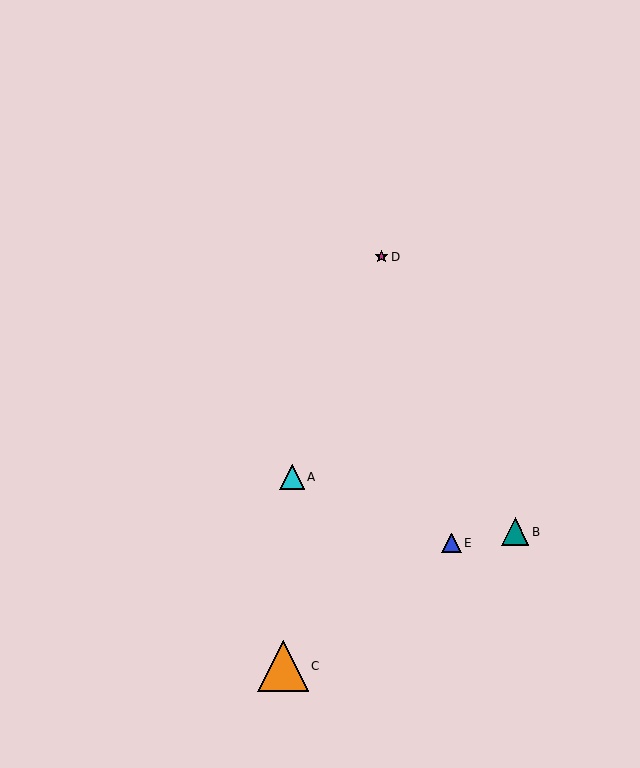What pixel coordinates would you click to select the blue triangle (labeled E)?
Click at (452, 543) to select the blue triangle E.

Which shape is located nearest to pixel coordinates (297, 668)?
The orange triangle (labeled C) at (283, 666) is nearest to that location.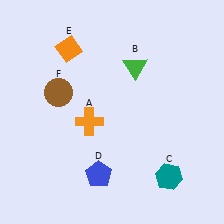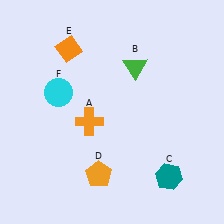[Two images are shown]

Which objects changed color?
D changed from blue to orange. F changed from brown to cyan.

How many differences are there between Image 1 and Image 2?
There are 2 differences between the two images.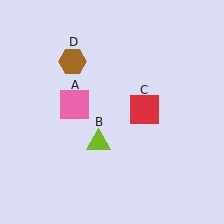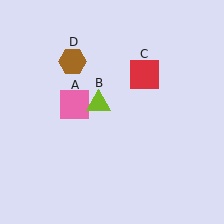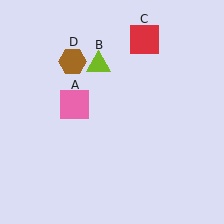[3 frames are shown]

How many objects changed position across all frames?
2 objects changed position: lime triangle (object B), red square (object C).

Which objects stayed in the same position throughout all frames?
Pink square (object A) and brown hexagon (object D) remained stationary.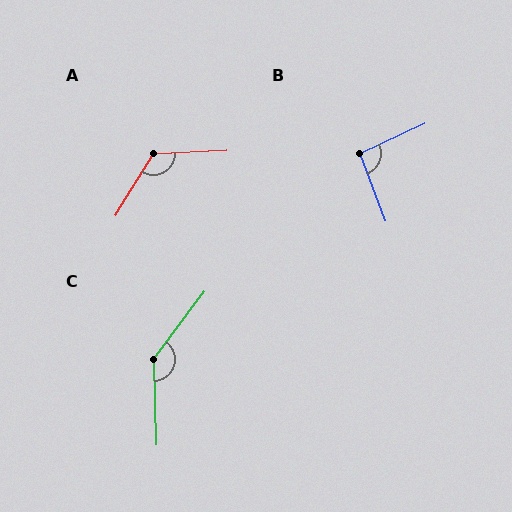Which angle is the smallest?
B, at approximately 94 degrees.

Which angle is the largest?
C, at approximately 141 degrees.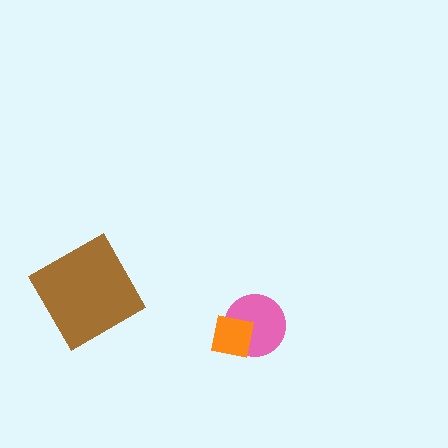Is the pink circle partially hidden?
Yes, it is partially covered by another shape.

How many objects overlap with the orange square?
1 object overlaps with the orange square.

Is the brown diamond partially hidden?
No, no other shape covers it.